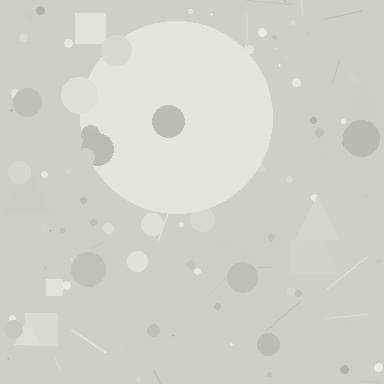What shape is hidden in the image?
A circle is hidden in the image.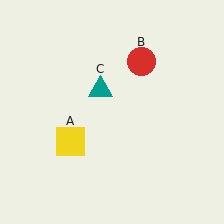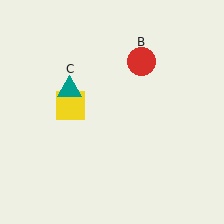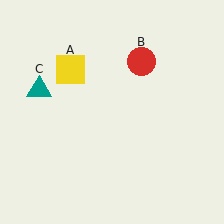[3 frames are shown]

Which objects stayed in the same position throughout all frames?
Red circle (object B) remained stationary.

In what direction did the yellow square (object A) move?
The yellow square (object A) moved up.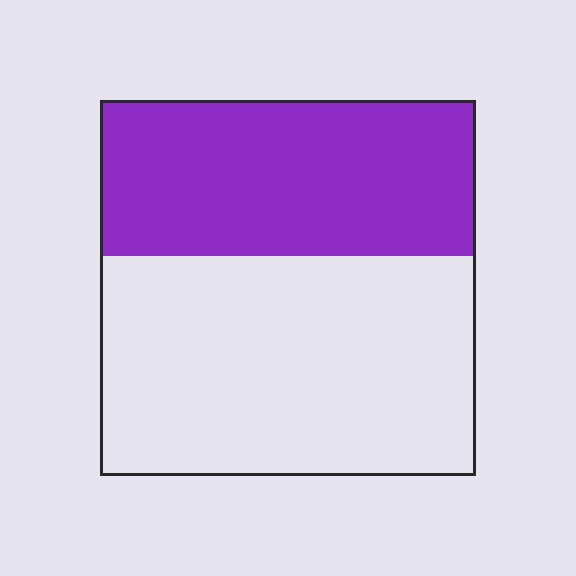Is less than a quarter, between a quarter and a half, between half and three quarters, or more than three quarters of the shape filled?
Between a quarter and a half.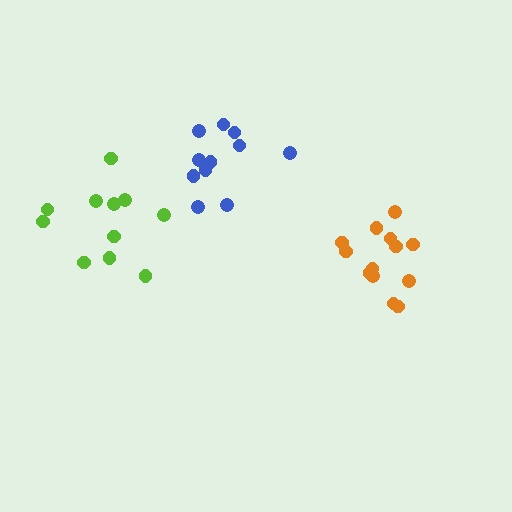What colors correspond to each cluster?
The clusters are colored: orange, blue, lime.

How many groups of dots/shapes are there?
There are 3 groups.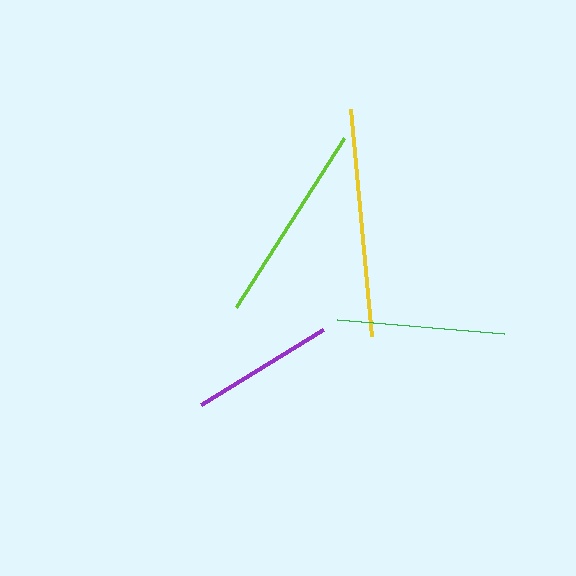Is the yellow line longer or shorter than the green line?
The yellow line is longer than the green line.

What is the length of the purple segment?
The purple segment is approximately 142 pixels long.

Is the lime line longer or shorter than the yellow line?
The yellow line is longer than the lime line.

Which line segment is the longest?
The yellow line is the longest at approximately 228 pixels.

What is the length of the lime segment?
The lime segment is approximately 201 pixels long.